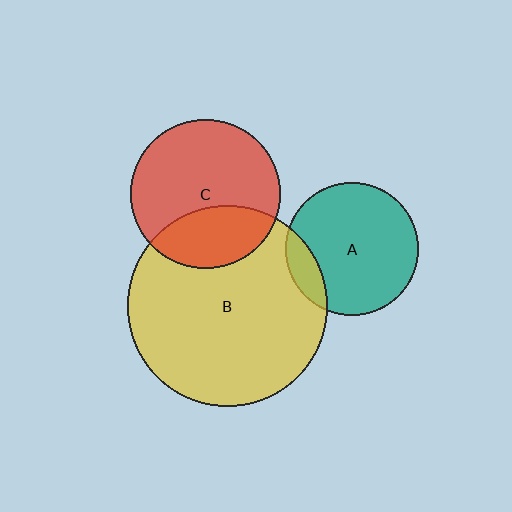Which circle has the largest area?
Circle B (yellow).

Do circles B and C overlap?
Yes.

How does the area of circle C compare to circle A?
Approximately 1.2 times.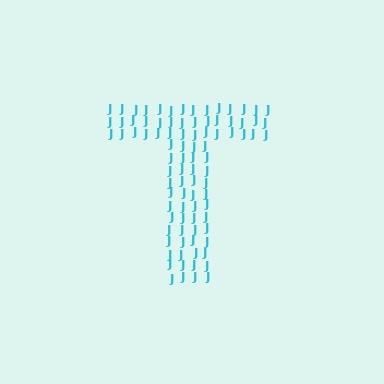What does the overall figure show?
The overall figure shows the letter T.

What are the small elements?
The small elements are letter J's.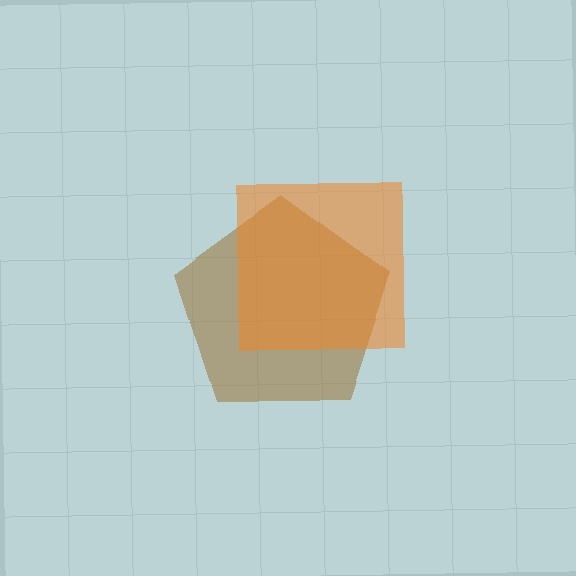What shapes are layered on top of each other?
The layered shapes are: a brown pentagon, an orange square.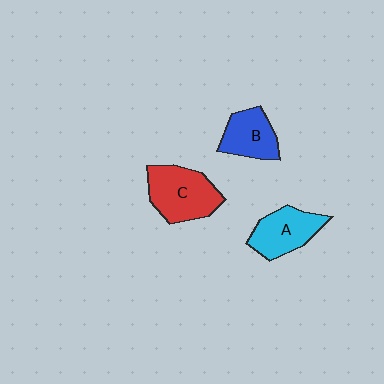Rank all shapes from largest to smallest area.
From largest to smallest: C (red), A (cyan), B (blue).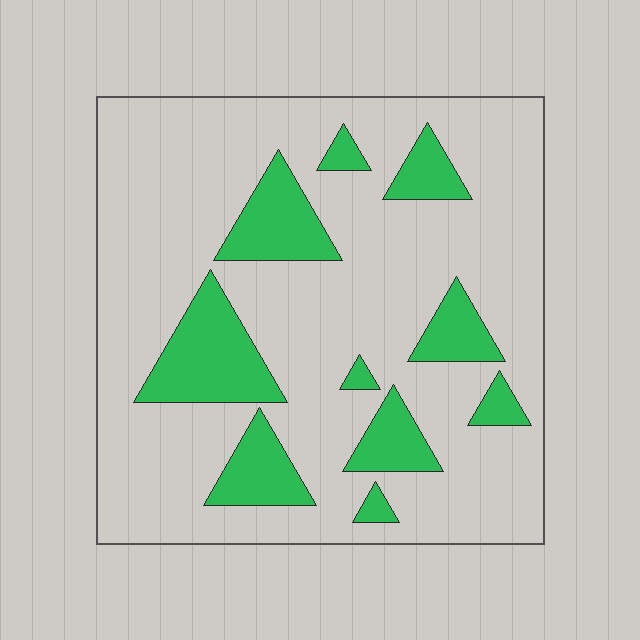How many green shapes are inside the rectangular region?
10.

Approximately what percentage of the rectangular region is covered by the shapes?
Approximately 20%.